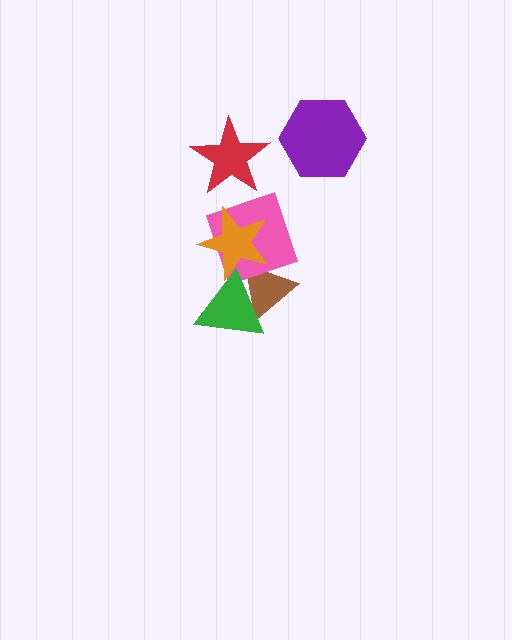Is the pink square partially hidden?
Yes, it is partially covered by another shape.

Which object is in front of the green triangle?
The orange star is in front of the green triangle.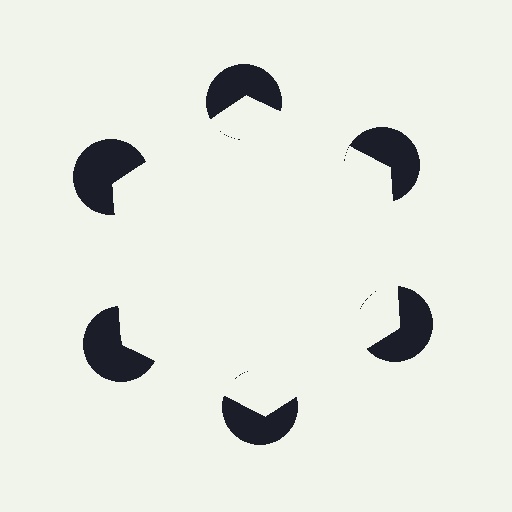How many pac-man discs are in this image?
There are 6 — one at each vertex of the illusory hexagon.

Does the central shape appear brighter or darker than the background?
It typically appears slightly brighter than the background, even though no actual brightness change is drawn.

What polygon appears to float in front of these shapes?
An illusory hexagon — its edges are inferred from the aligned wedge cuts in the pac-man discs, not physically drawn.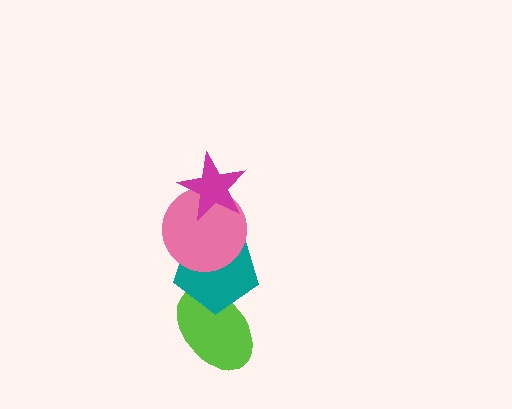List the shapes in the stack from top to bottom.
From top to bottom: the magenta star, the pink circle, the teal pentagon, the lime ellipse.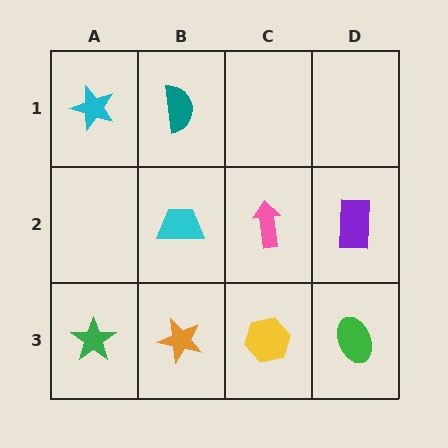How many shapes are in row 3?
4 shapes.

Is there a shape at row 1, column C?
No, that cell is empty.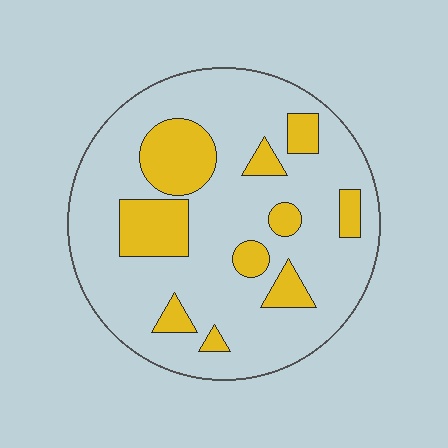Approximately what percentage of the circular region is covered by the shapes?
Approximately 20%.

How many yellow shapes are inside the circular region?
10.